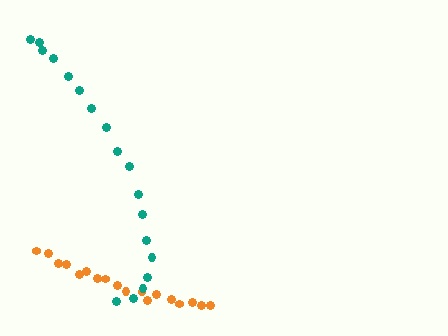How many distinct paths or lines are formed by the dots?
There are 2 distinct paths.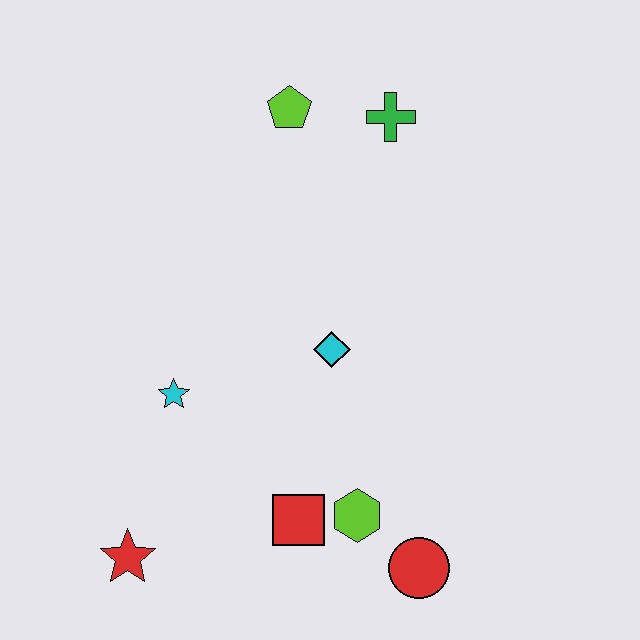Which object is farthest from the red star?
The green cross is farthest from the red star.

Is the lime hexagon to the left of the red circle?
Yes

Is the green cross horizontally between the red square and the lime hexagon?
No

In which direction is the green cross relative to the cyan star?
The green cross is above the cyan star.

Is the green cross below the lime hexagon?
No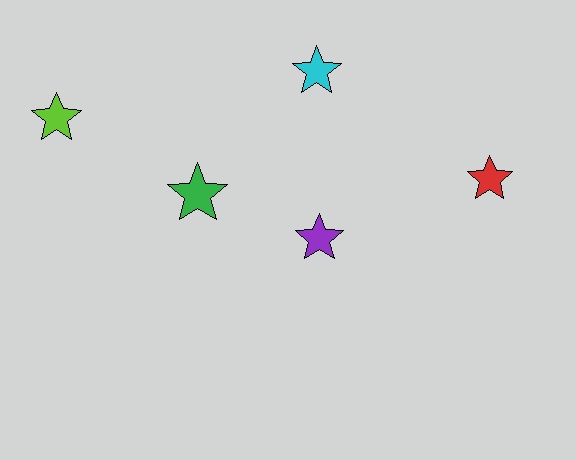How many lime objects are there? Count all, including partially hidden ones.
There is 1 lime object.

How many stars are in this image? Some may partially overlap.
There are 5 stars.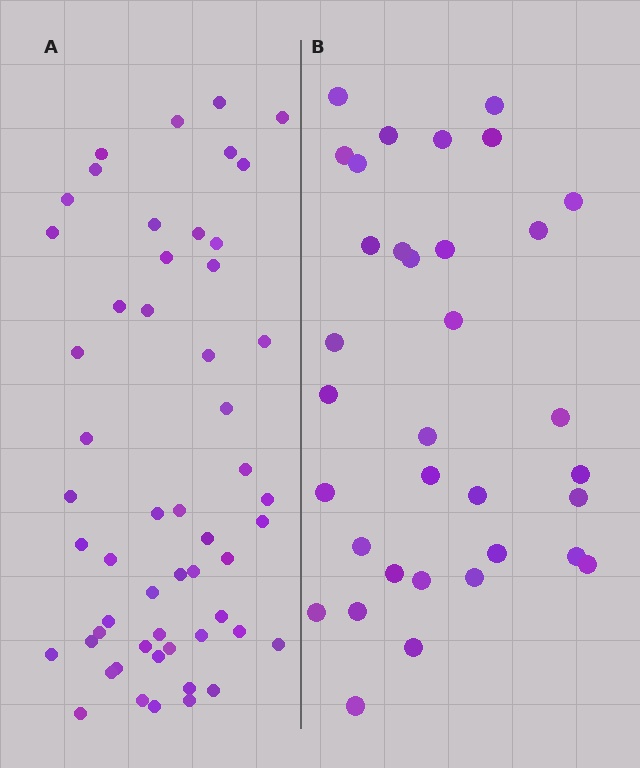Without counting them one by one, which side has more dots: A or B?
Region A (the left region) has more dots.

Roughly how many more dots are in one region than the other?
Region A has approximately 20 more dots than region B.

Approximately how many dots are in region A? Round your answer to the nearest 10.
About 50 dots. (The exact count is 54, which rounds to 50.)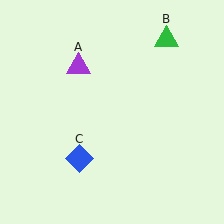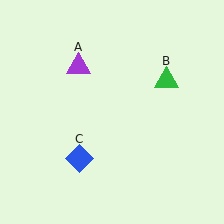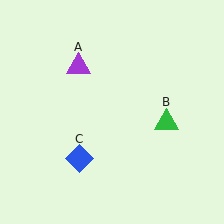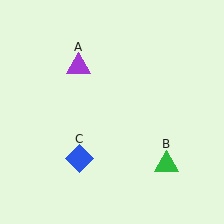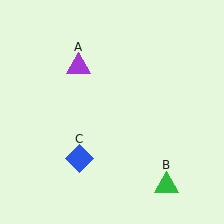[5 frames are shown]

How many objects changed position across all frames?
1 object changed position: green triangle (object B).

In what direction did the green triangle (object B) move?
The green triangle (object B) moved down.